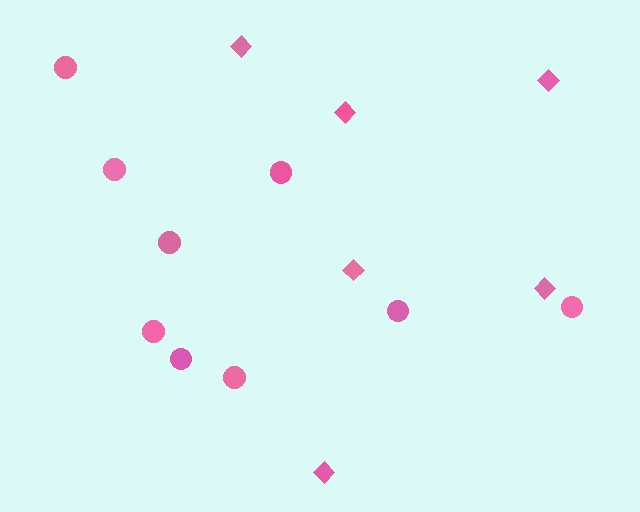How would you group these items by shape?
There are 2 groups: one group of diamonds (6) and one group of circles (9).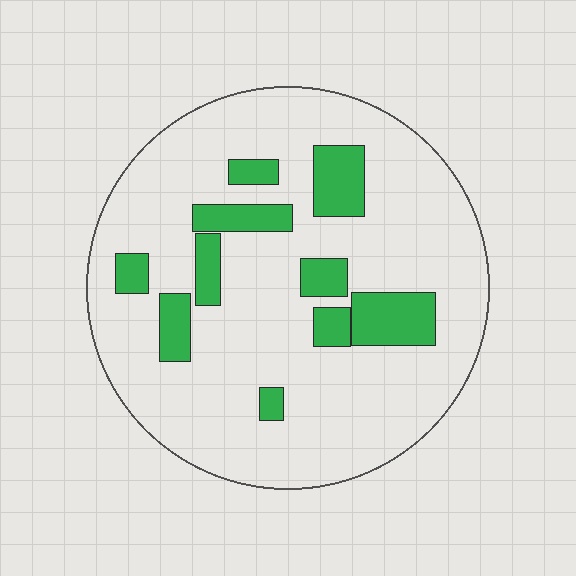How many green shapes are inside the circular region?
10.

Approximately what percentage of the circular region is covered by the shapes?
Approximately 15%.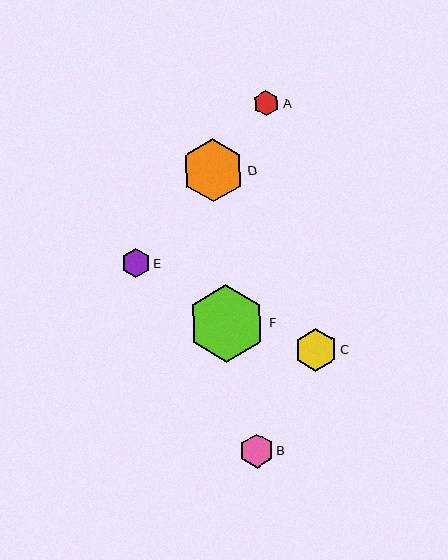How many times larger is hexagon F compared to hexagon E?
Hexagon F is approximately 2.7 times the size of hexagon E.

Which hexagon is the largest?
Hexagon F is the largest with a size of approximately 78 pixels.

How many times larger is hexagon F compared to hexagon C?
Hexagon F is approximately 1.8 times the size of hexagon C.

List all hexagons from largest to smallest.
From largest to smallest: F, D, C, B, E, A.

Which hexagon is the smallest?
Hexagon A is the smallest with a size of approximately 26 pixels.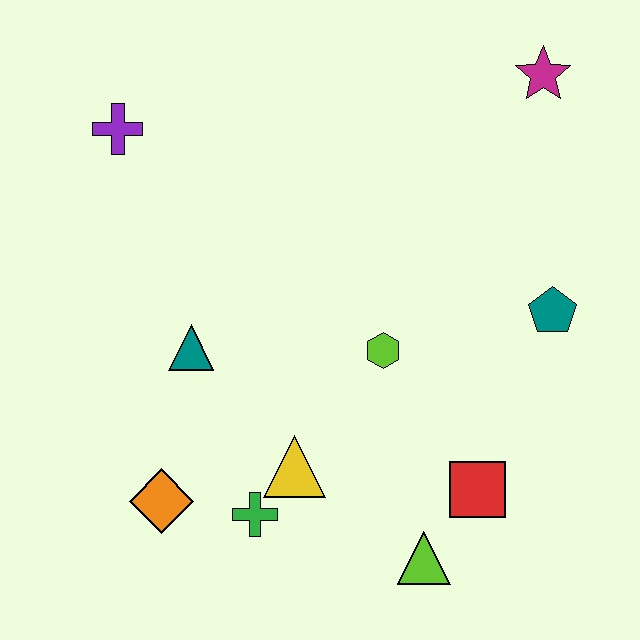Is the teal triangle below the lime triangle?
No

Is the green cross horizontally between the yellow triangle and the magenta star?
No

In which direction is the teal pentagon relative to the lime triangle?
The teal pentagon is above the lime triangle.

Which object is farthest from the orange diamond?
The magenta star is farthest from the orange diamond.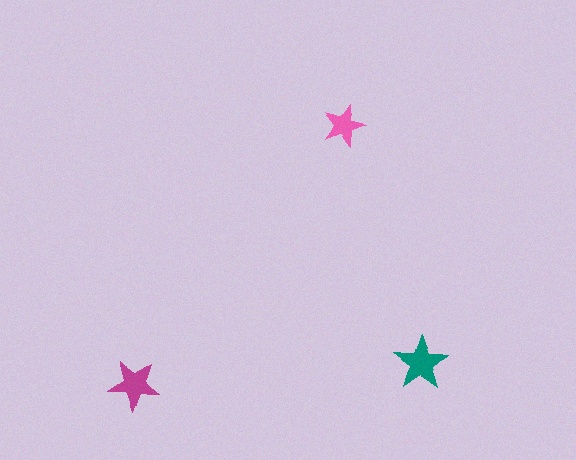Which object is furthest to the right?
The teal star is rightmost.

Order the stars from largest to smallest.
the teal one, the magenta one, the pink one.